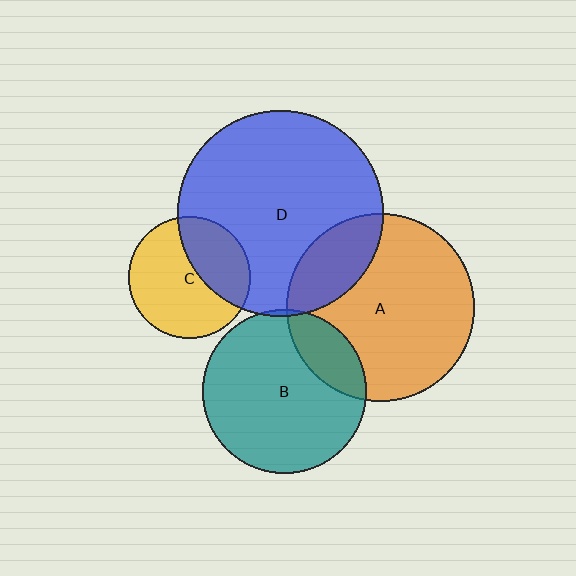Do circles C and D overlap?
Yes.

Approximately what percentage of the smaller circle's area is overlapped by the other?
Approximately 35%.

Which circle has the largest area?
Circle D (blue).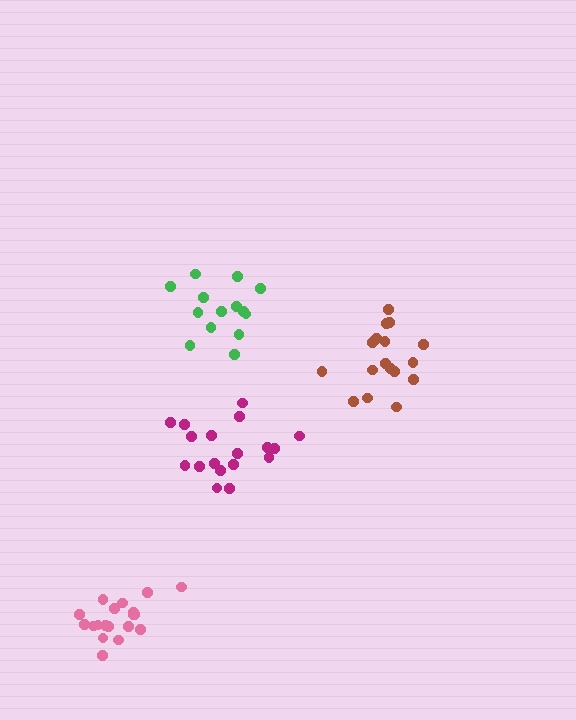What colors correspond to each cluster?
The clusters are colored: magenta, green, brown, pink.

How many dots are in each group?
Group 1: 18 dots, Group 2: 14 dots, Group 3: 17 dots, Group 4: 19 dots (68 total).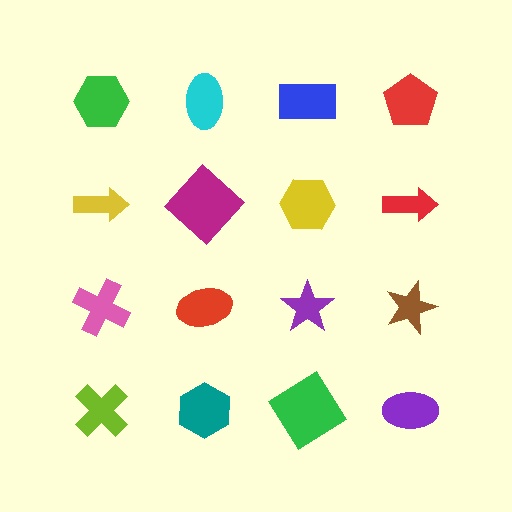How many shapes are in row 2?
4 shapes.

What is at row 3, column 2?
A red ellipse.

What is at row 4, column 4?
A purple ellipse.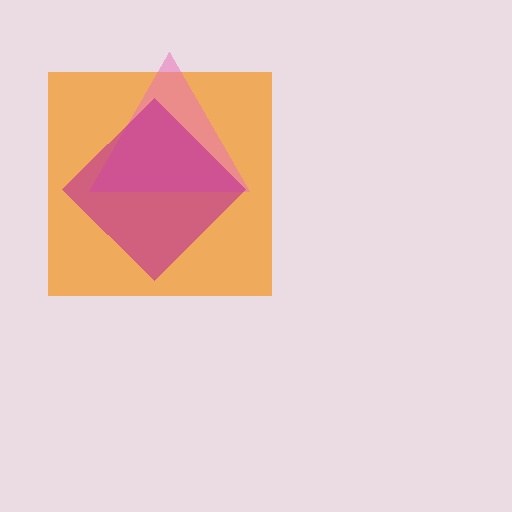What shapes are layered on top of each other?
The layered shapes are: an orange square, a pink triangle, a magenta diamond.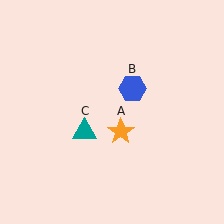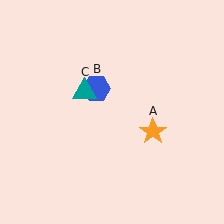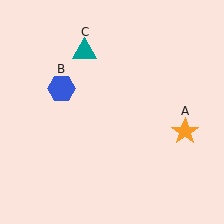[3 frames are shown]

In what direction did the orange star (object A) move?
The orange star (object A) moved right.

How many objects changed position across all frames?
3 objects changed position: orange star (object A), blue hexagon (object B), teal triangle (object C).